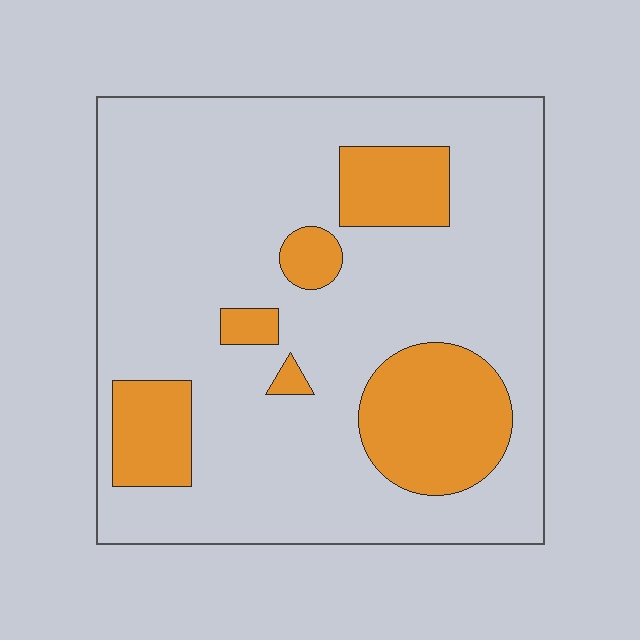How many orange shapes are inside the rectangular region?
6.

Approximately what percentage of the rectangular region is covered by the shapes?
Approximately 20%.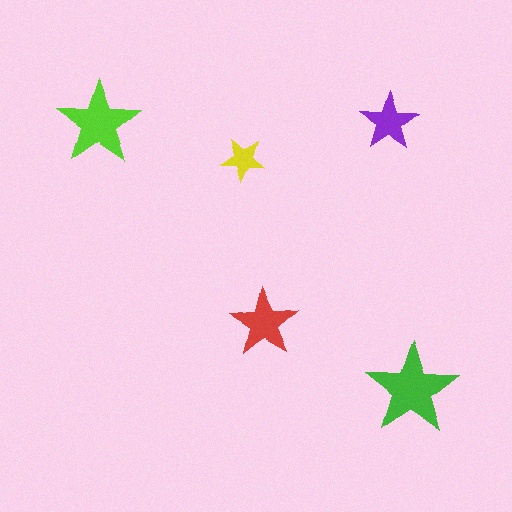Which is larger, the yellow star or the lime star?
The lime one.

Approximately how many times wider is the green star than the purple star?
About 1.5 times wider.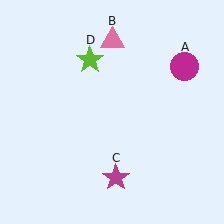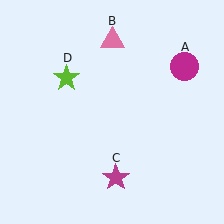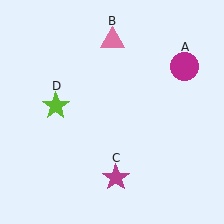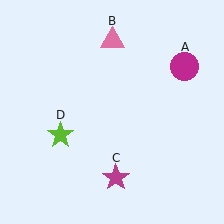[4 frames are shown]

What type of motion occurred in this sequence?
The lime star (object D) rotated counterclockwise around the center of the scene.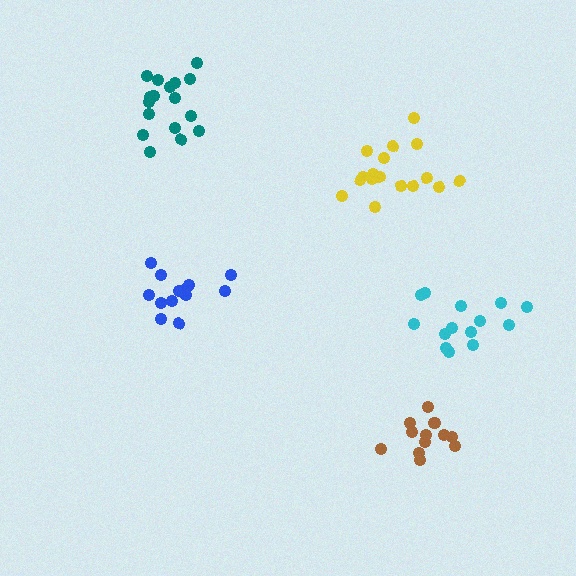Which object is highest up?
The teal cluster is topmost.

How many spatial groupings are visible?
There are 5 spatial groupings.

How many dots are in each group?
Group 1: 17 dots, Group 2: 13 dots, Group 3: 12 dots, Group 4: 14 dots, Group 5: 17 dots (73 total).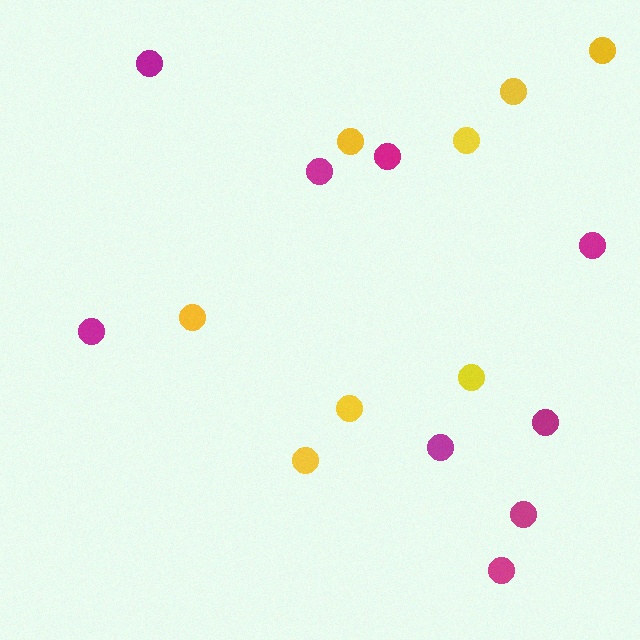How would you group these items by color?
There are 2 groups: one group of yellow circles (8) and one group of magenta circles (9).